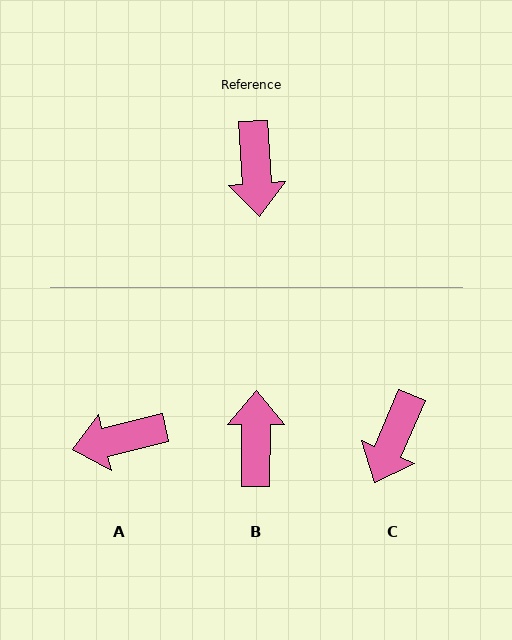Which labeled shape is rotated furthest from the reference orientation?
B, about 176 degrees away.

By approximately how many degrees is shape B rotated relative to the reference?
Approximately 176 degrees counter-clockwise.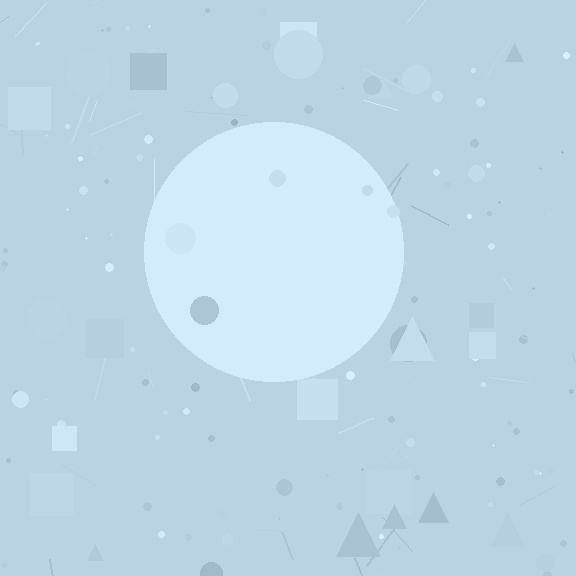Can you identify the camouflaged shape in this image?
The camouflaged shape is a circle.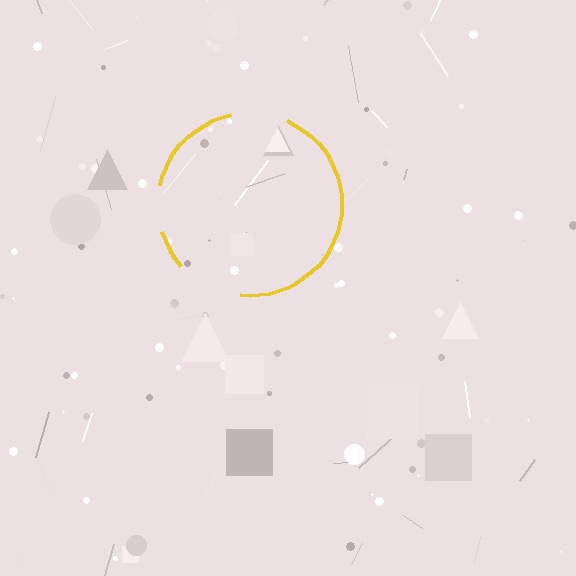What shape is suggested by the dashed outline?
The dashed outline suggests a circle.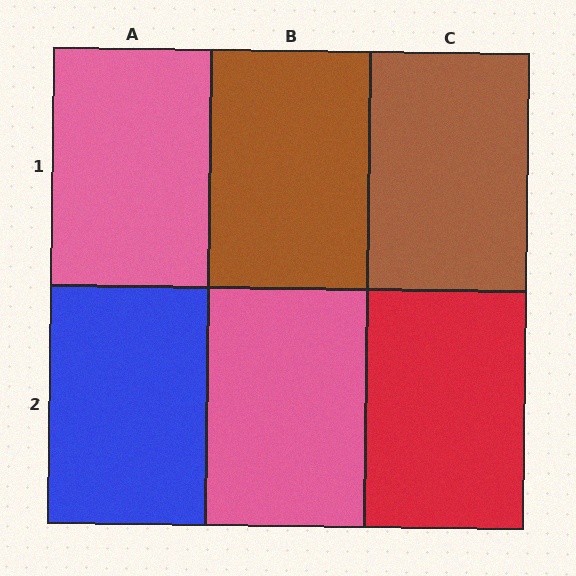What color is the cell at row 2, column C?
Red.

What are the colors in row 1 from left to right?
Pink, brown, brown.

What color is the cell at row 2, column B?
Pink.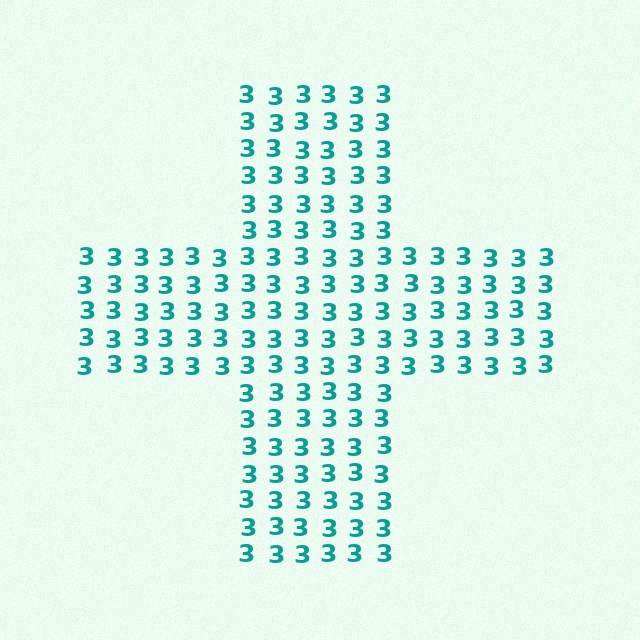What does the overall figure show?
The overall figure shows a cross.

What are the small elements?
The small elements are digit 3's.